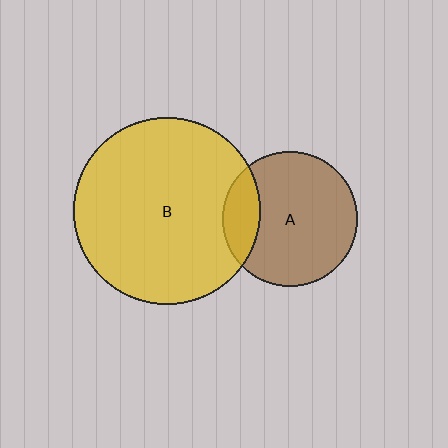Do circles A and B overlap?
Yes.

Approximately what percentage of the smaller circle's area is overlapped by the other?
Approximately 20%.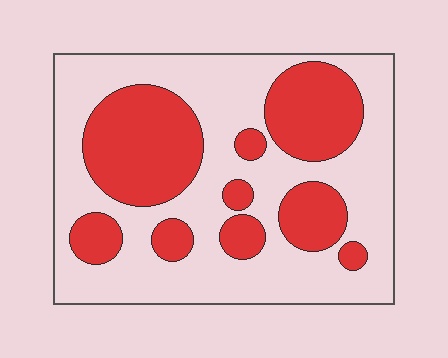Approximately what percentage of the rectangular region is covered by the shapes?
Approximately 35%.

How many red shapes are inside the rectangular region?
9.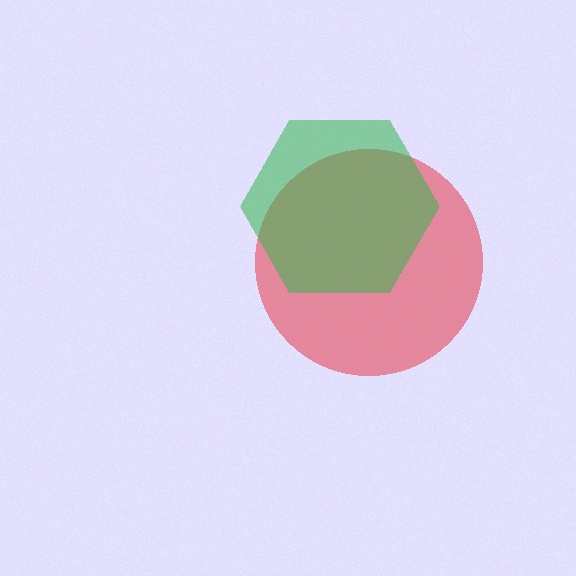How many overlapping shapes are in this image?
There are 2 overlapping shapes in the image.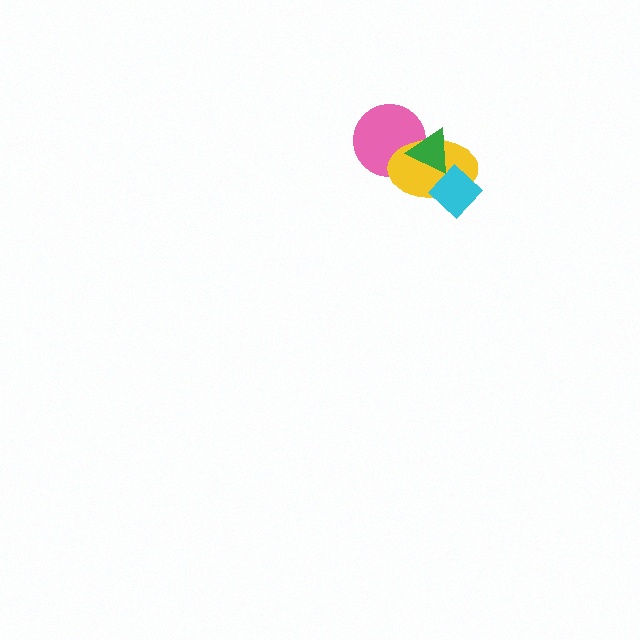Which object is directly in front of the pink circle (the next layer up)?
The yellow ellipse is directly in front of the pink circle.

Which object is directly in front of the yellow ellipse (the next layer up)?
The cyan diamond is directly in front of the yellow ellipse.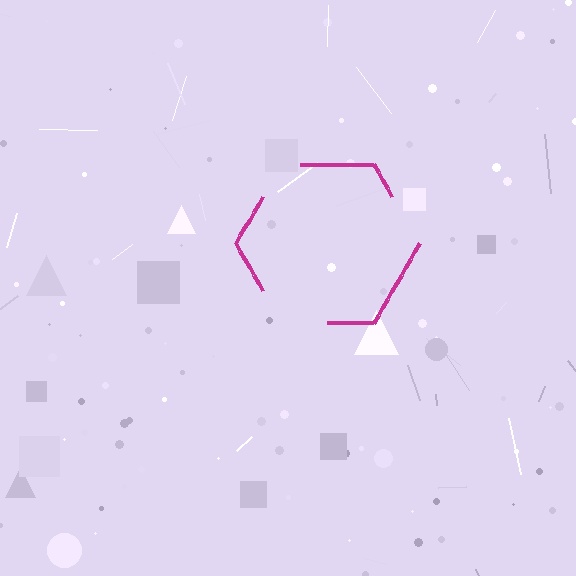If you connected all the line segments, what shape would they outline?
They would outline a hexagon.